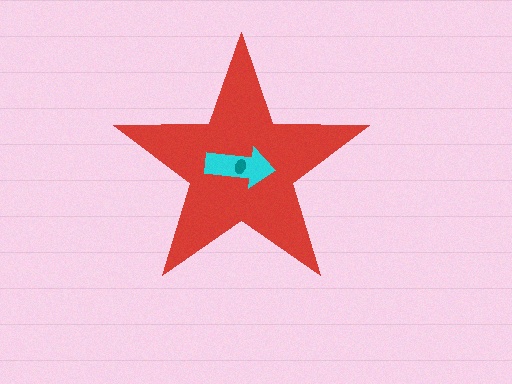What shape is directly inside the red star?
The cyan arrow.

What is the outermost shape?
The red star.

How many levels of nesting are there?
3.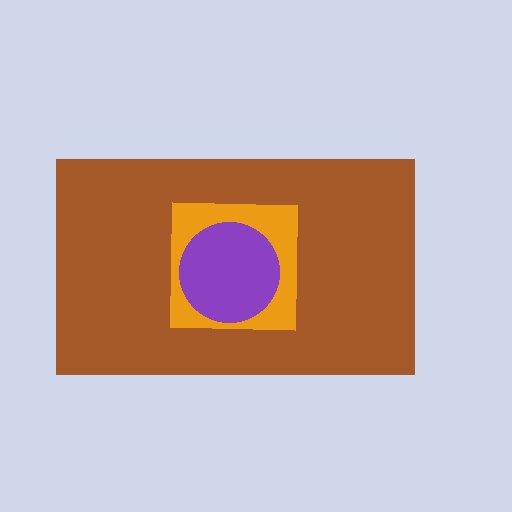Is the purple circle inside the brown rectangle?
Yes.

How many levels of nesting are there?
3.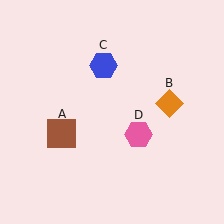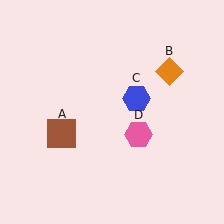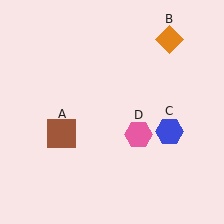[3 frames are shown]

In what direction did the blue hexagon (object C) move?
The blue hexagon (object C) moved down and to the right.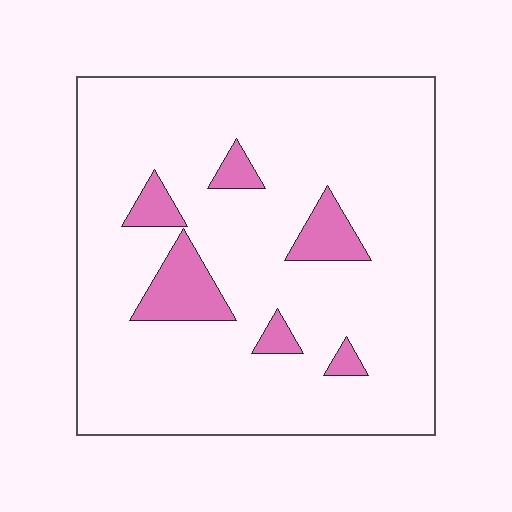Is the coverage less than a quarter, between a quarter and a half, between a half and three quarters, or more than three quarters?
Less than a quarter.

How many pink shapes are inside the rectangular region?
6.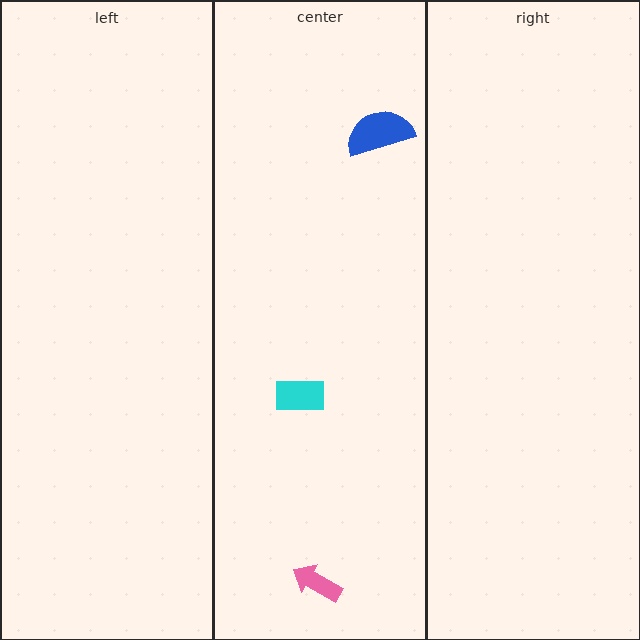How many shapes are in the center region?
3.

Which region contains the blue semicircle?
The center region.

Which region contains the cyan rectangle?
The center region.